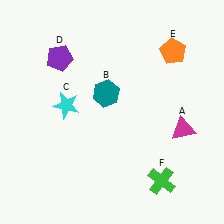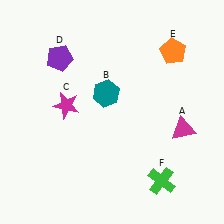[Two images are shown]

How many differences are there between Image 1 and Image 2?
There is 1 difference between the two images.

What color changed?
The star (C) changed from cyan in Image 1 to magenta in Image 2.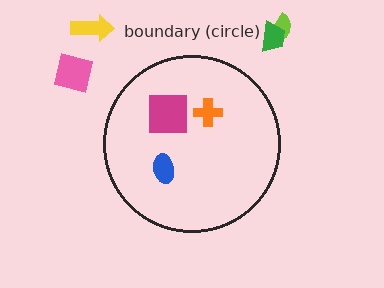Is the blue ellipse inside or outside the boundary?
Inside.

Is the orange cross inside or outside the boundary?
Inside.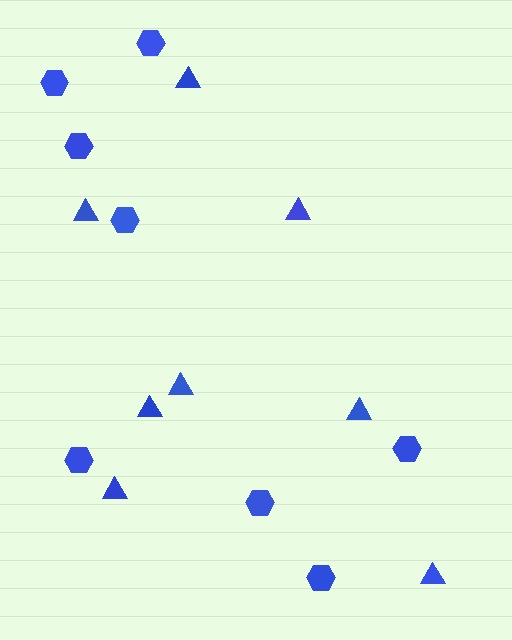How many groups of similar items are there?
There are 2 groups: one group of hexagons (8) and one group of triangles (8).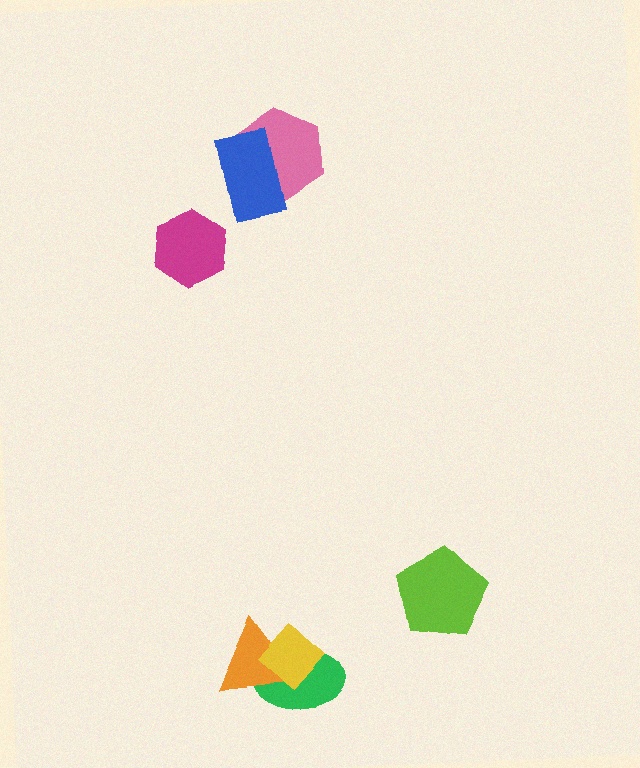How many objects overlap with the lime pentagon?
0 objects overlap with the lime pentagon.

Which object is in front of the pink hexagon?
The blue rectangle is in front of the pink hexagon.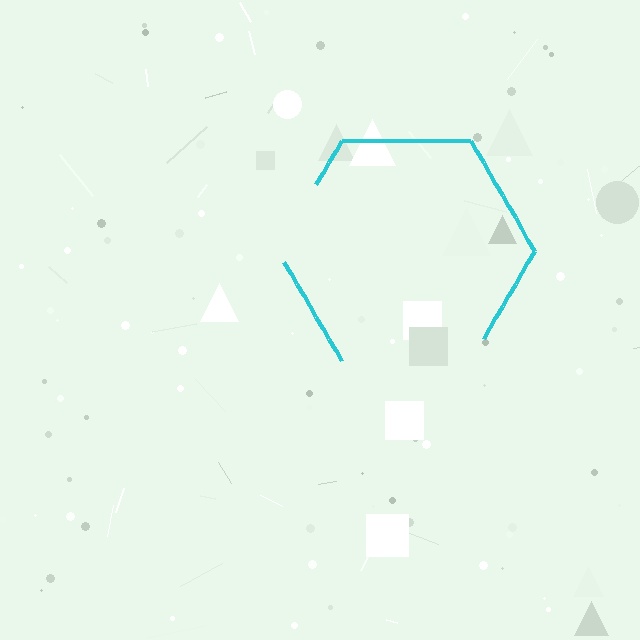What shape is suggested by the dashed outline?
The dashed outline suggests a hexagon.